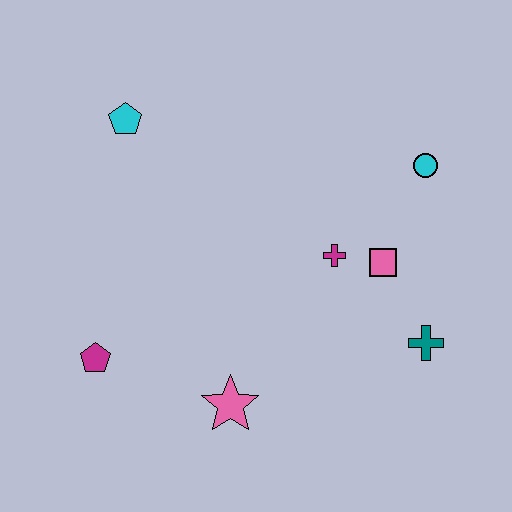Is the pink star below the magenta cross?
Yes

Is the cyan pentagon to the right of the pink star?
No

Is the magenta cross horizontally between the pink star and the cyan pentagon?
No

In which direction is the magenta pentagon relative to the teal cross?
The magenta pentagon is to the left of the teal cross.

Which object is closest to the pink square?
The magenta cross is closest to the pink square.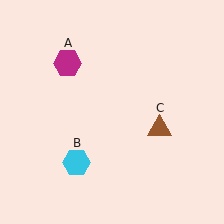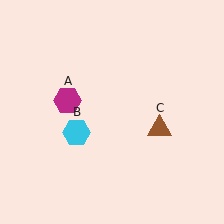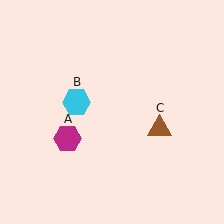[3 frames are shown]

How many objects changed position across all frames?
2 objects changed position: magenta hexagon (object A), cyan hexagon (object B).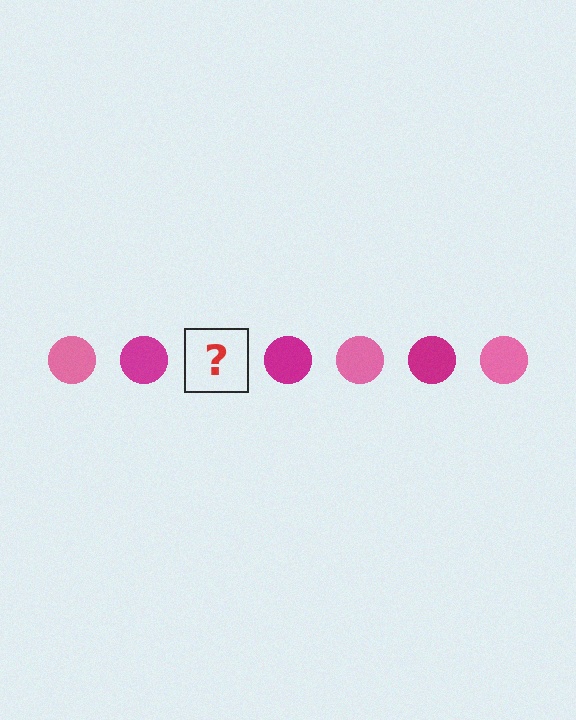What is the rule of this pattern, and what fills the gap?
The rule is that the pattern cycles through pink, magenta circles. The gap should be filled with a pink circle.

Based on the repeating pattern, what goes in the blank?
The blank should be a pink circle.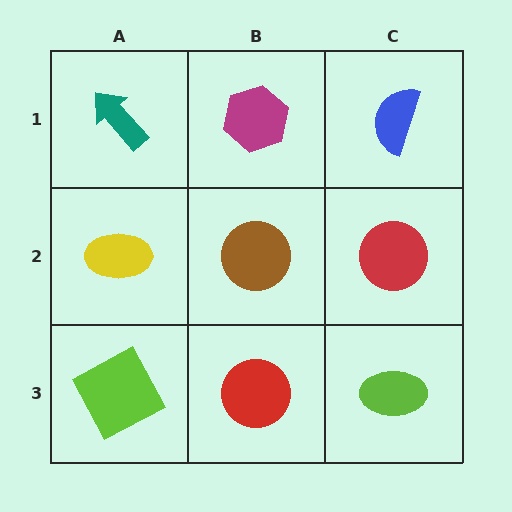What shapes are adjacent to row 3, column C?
A red circle (row 2, column C), a red circle (row 3, column B).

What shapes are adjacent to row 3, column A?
A yellow ellipse (row 2, column A), a red circle (row 3, column B).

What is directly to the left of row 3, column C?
A red circle.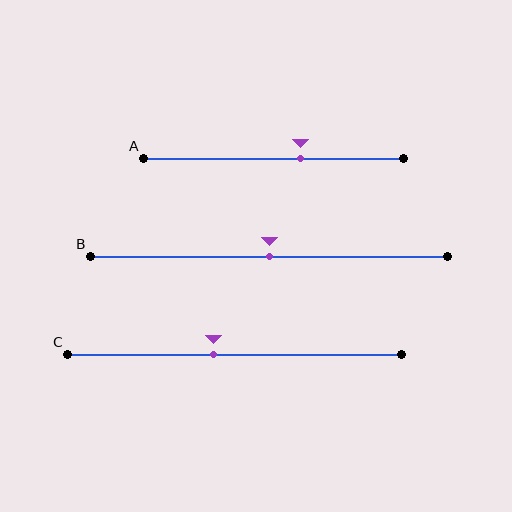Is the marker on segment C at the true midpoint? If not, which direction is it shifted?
No, the marker on segment C is shifted to the left by about 6% of the segment length.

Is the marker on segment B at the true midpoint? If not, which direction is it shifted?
Yes, the marker on segment B is at the true midpoint.